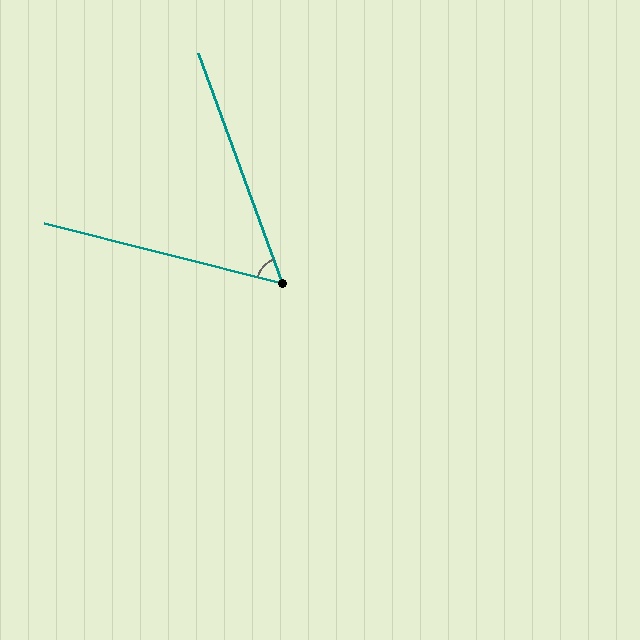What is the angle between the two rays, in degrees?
Approximately 56 degrees.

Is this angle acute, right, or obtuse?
It is acute.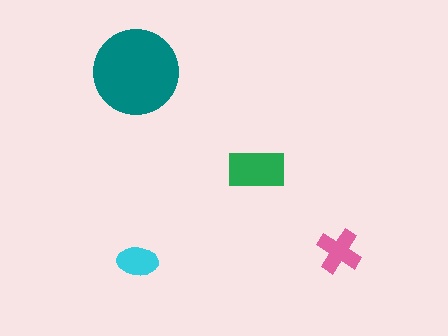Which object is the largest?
The teal circle.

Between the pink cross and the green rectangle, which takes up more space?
The green rectangle.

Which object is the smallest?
The cyan ellipse.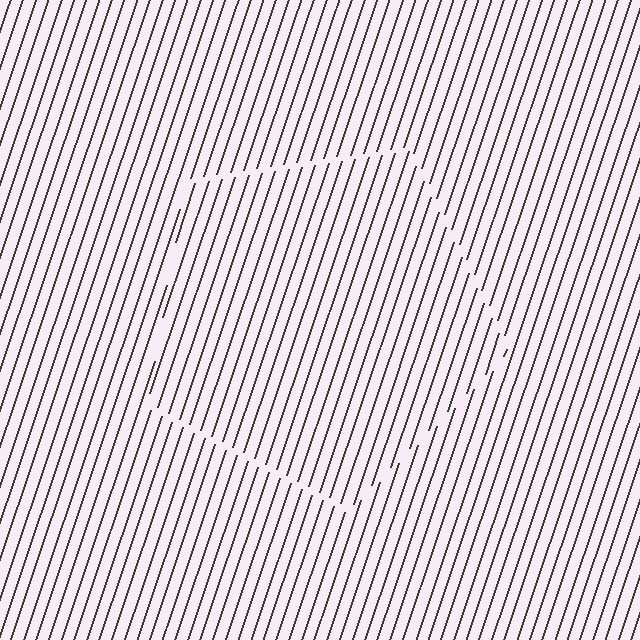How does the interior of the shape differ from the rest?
The interior of the shape contains the same grating, shifted by half a period — the contour is defined by the phase discontinuity where line-ends from the inner and outer gratings abut.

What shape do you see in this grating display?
An illusory pentagon. The interior of the shape contains the same grating, shifted by half a period — the contour is defined by the phase discontinuity where line-ends from the inner and outer gratings abut.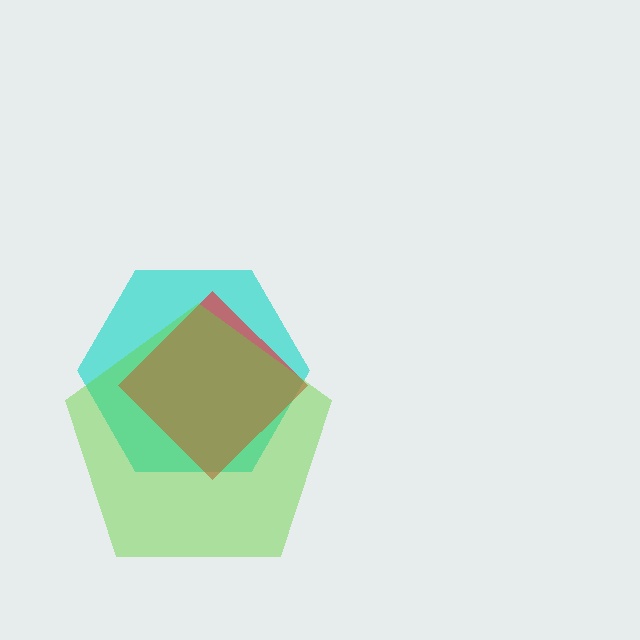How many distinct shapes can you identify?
There are 3 distinct shapes: a cyan hexagon, a red diamond, a lime pentagon.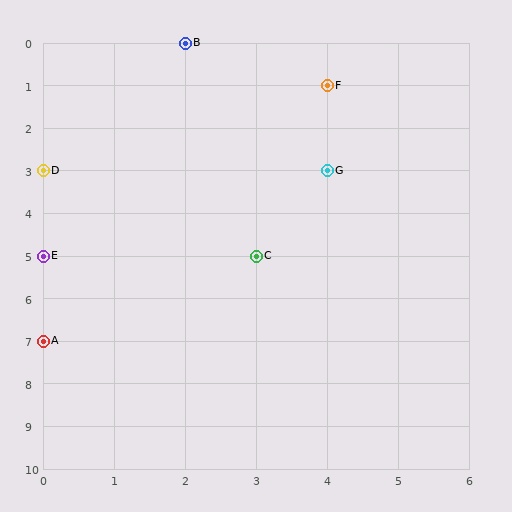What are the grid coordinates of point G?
Point G is at grid coordinates (4, 3).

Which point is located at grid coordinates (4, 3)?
Point G is at (4, 3).